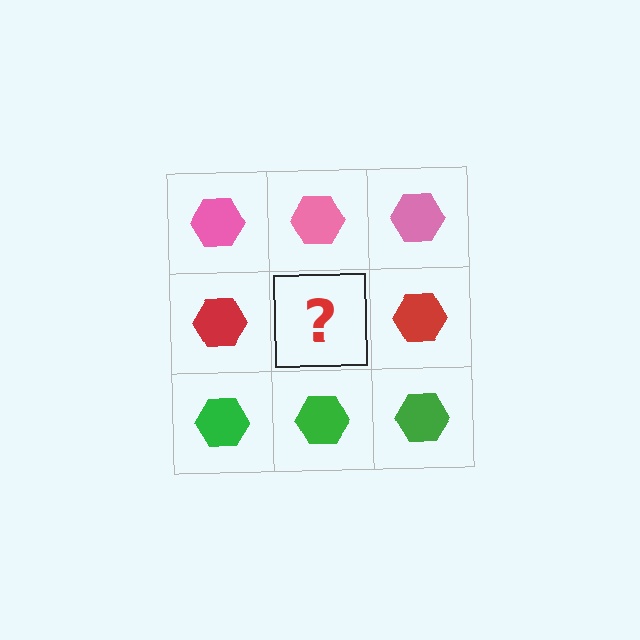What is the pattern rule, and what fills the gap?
The rule is that each row has a consistent color. The gap should be filled with a red hexagon.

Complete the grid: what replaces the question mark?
The question mark should be replaced with a red hexagon.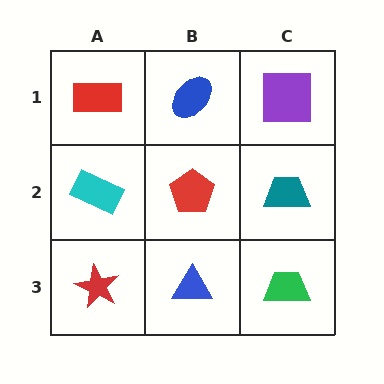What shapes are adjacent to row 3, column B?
A red pentagon (row 2, column B), a red star (row 3, column A), a green trapezoid (row 3, column C).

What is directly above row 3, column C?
A teal trapezoid.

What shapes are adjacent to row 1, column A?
A cyan rectangle (row 2, column A), a blue ellipse (row 1, column B).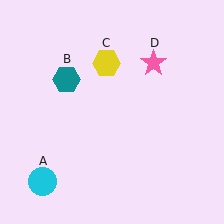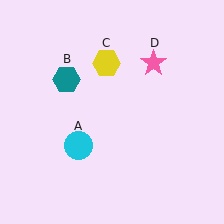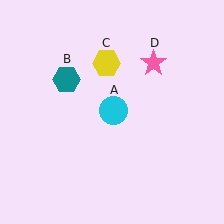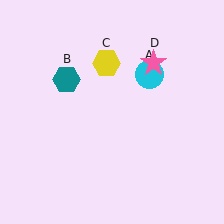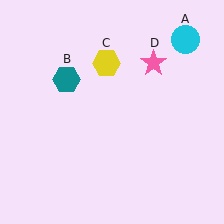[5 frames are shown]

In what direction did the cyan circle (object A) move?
The cyan circle (object A) moved up and to the right.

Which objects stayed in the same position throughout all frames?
Teal hexagon (object B) and yellow hexagon (object C) and pink star (object D) remained stationary.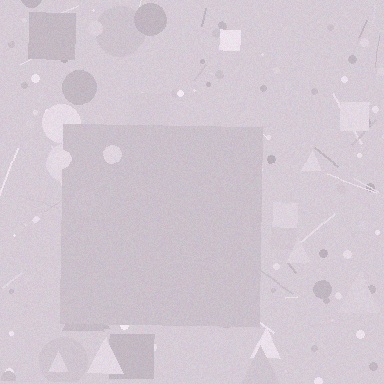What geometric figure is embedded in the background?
A square is embedded in the background.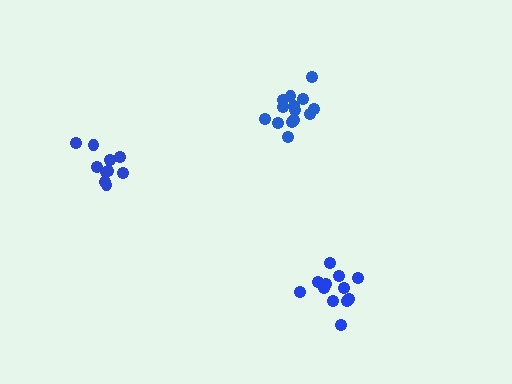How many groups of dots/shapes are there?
There are 3 groups.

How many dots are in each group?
Group 1: 10 dots, Group 2: 14 dots, Group 3: 12 dots (36 total).